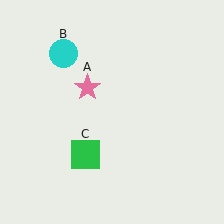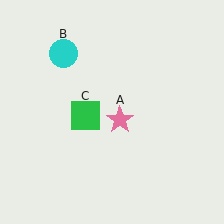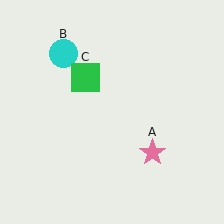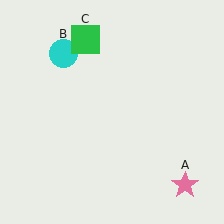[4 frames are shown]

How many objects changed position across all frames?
2 objects changed position: pink star (object A), green square (object C).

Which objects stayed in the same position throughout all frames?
Cyan circle (object B) remained stationary.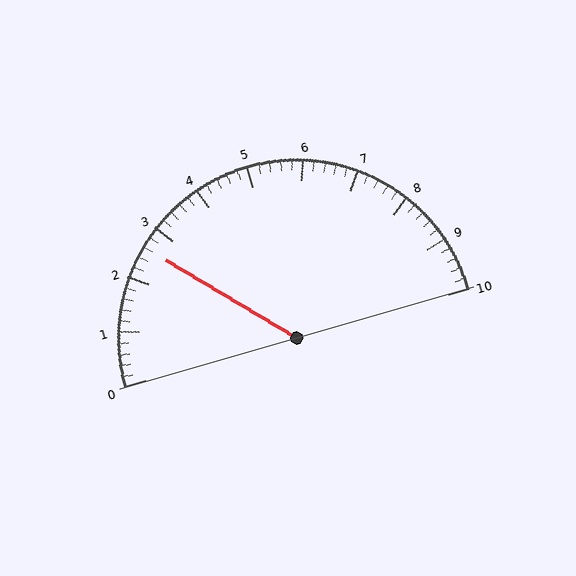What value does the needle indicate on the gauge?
The needle indicates approximately 2.6.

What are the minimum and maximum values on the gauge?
The gauge ranges from 0 to 10.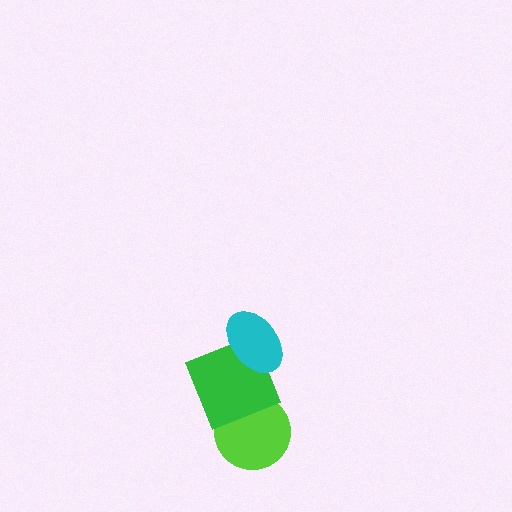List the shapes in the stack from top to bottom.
From top to bottom: the cyan ellipse, the green square, the lime circle.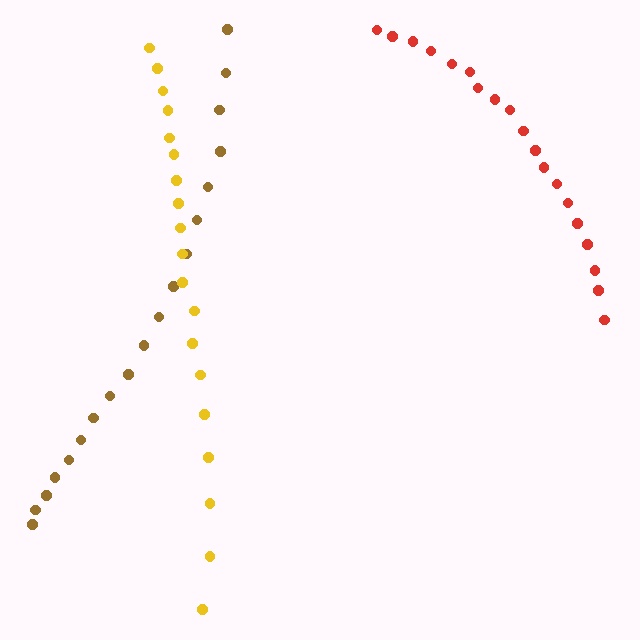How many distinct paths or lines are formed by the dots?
There are 3 distinct paths.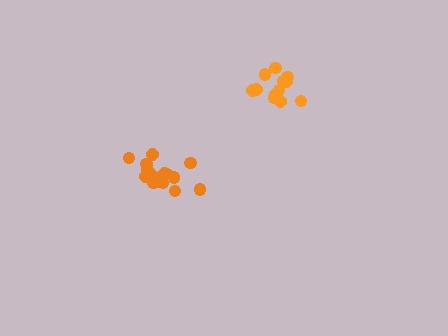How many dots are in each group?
Group 1: 17 dots, Group 2: 13 dots (30 total).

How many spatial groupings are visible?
There are 2 spatial groupings.